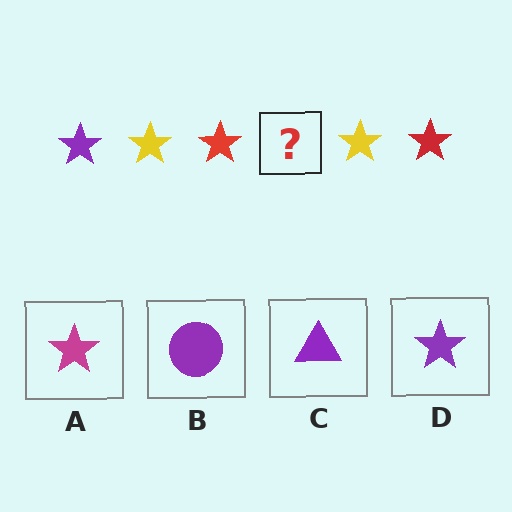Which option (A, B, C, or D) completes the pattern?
D.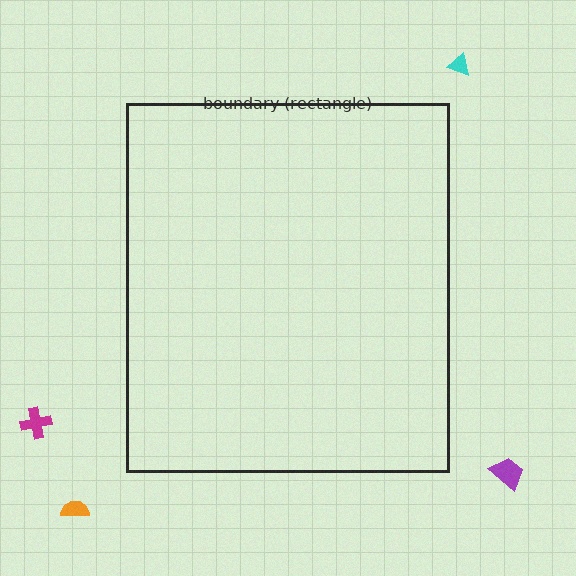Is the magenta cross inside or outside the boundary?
Outside.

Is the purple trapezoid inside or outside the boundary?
Outside.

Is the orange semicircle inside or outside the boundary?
Outside.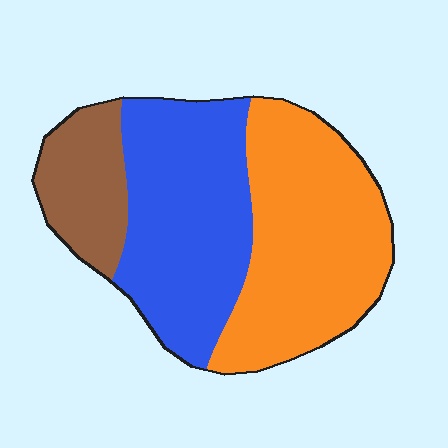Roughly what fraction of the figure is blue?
Blue covers about 40% of the figure.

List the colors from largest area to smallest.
From largest to smallest: orange, blue, brown.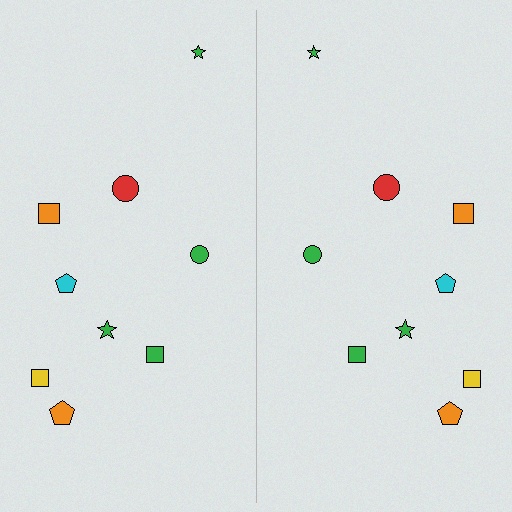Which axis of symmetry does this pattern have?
The pattern has a vertical axis of symmetry running through the center of the image.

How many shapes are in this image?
There are 18 shapes in this image.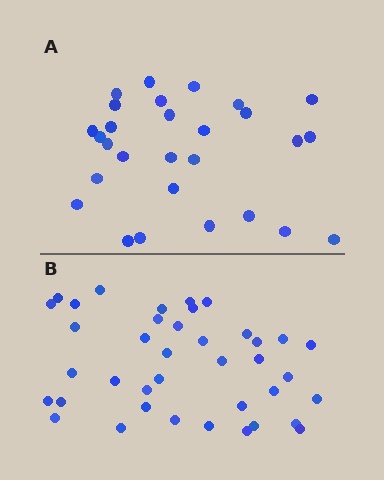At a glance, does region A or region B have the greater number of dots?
Region B (the bottom region) has more dots.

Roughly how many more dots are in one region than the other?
Region B has roughly 12 or so more dots than region A.